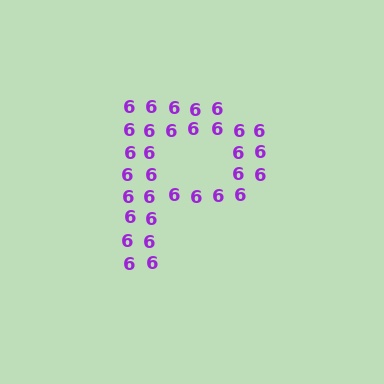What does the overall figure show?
The overall figure shows the letter P.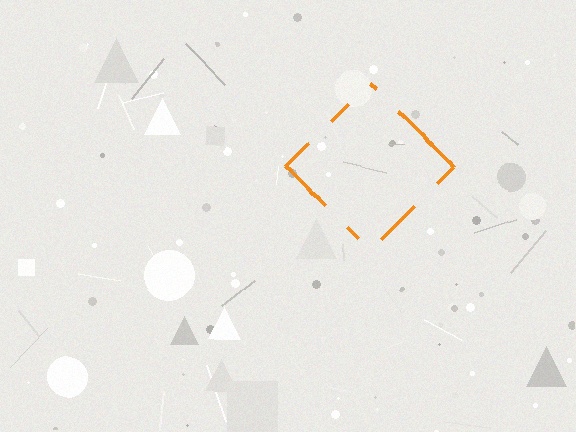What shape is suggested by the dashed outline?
The dashed outline suggests a diamond.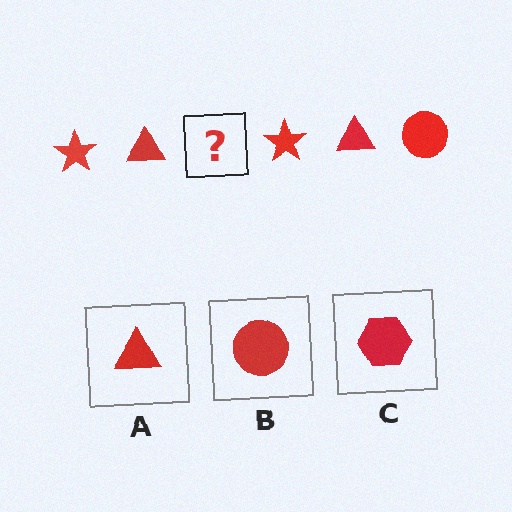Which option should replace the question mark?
Option B.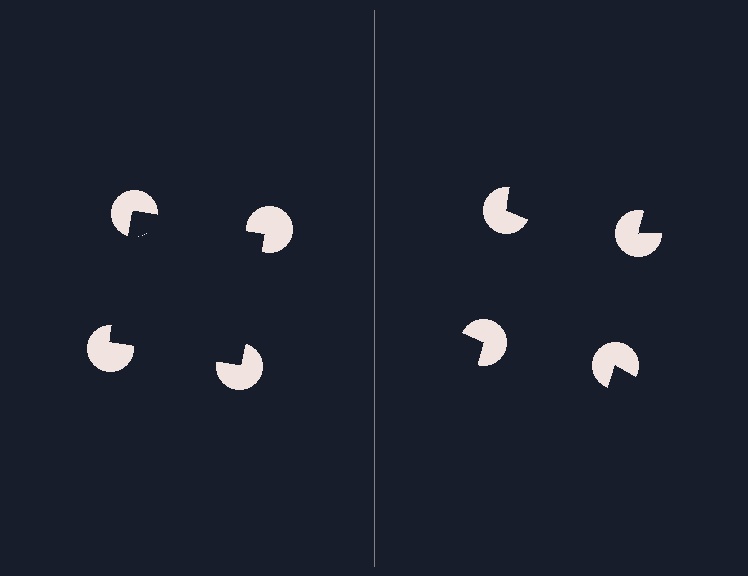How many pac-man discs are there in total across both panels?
8 — 4 on each side.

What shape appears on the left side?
An illusory square.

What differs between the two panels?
The pac-man discs are positioned identically on both sides; only the wedge orientations differ. On the left they align to a square; on the right they are misaligned.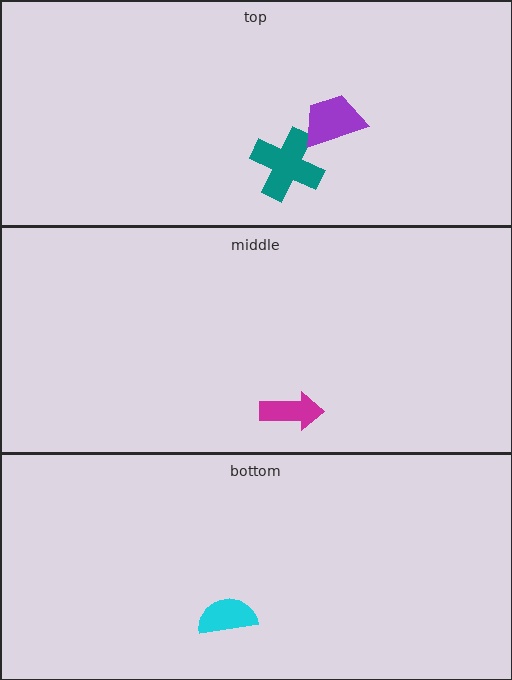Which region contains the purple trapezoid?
The top region.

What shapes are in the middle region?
The magenta arrow.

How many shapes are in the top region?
2.